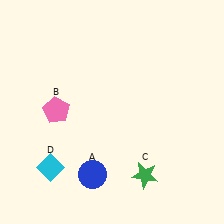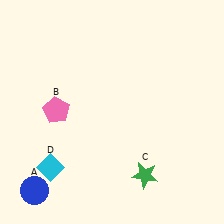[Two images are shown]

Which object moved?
The blue circle (A) moved left.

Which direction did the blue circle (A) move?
The blue circle (A) moved left.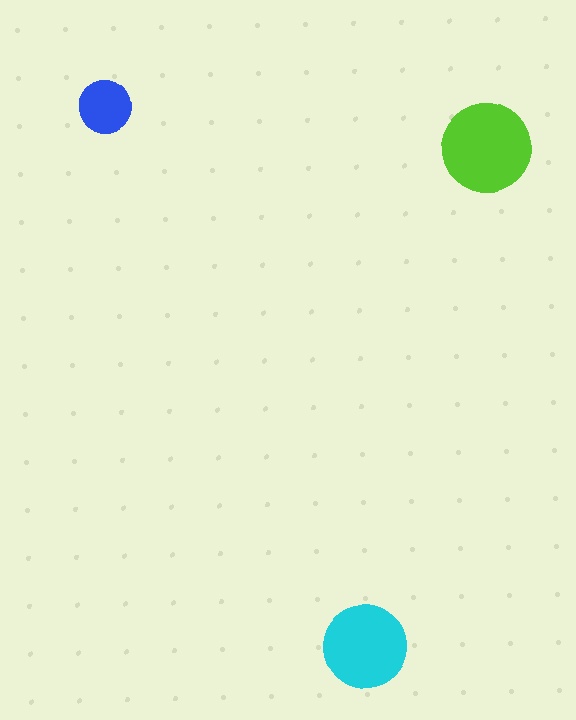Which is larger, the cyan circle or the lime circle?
The lime one.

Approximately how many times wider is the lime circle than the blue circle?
About 1.5 times wider.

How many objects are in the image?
There are 3 objects in the image.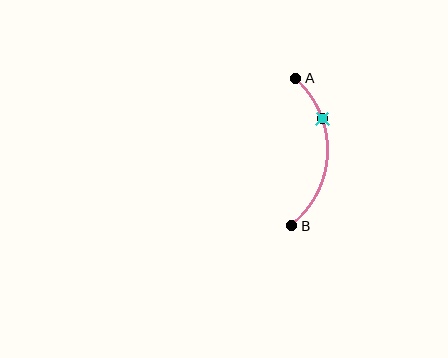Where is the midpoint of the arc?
The arc midpoint is the point on the curve farthest from the straight line joining A and B. It sits to the right of that line.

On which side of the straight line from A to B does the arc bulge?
The arc bulges to the right of the straight line connecting A and B.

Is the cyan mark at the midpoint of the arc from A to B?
No. The cyan mark lies on the arc but is closer to endpoint A. The arc midpoint would be at the point on the curve equidistant along the arc from both A and B.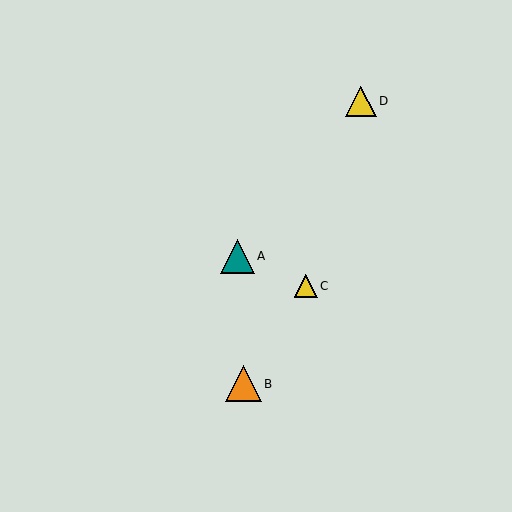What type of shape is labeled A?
Shape A is a teal triangle.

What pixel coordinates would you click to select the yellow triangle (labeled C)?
Click at (306, 286) to select the yellow triangle C.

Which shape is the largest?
The orange triangle (labeled B) is the largest.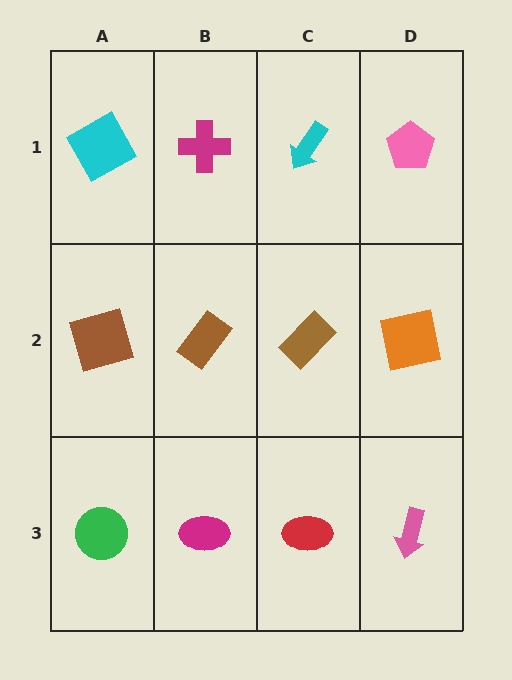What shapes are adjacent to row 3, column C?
A brown rectangle (row 2, column C), a magenta ellipse (row 3, column B), a pink arrow (row 3, column D).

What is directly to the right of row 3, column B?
A red ellipse.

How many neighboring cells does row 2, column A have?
3.